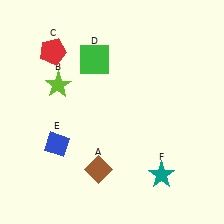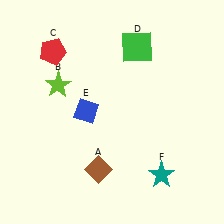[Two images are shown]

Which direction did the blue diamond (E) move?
The blue diamond (E) moved up.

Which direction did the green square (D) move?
The green square (D) moved right.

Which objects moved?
The objects that moved are: the green square (D), the blue diamond (E).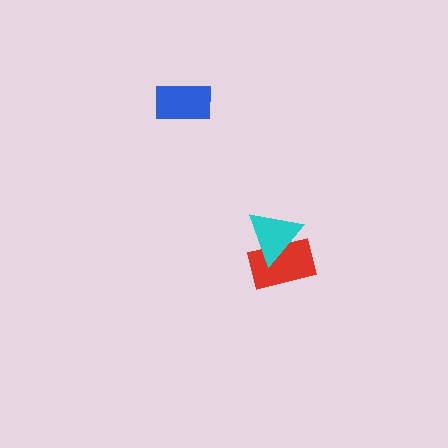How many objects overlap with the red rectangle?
1 object overlaps with the red rectangle.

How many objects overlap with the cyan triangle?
1 object overlaps with the cyan triangle.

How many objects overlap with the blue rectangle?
0 objects overlap with the blue rectangle.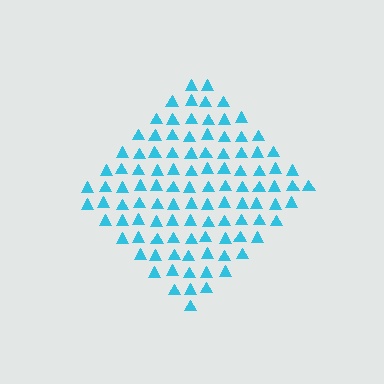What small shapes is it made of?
It is made of small triangles.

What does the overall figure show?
The overall figure shows a diamond.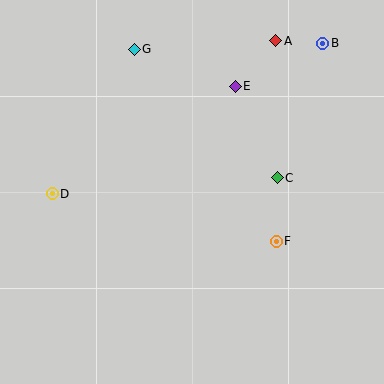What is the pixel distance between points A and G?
The distance between A and G is 142 pixels.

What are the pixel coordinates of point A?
Point A is at (276, 41).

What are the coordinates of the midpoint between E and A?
The midpoint between E and A is at (256, 64).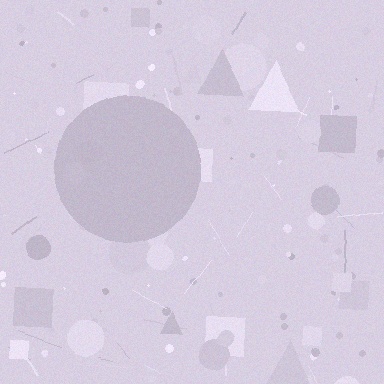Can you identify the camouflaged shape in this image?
The camouflaged shape is a circle.